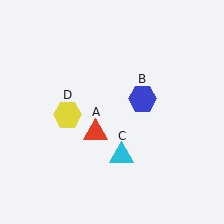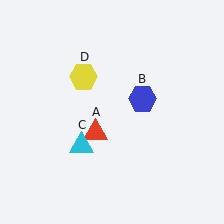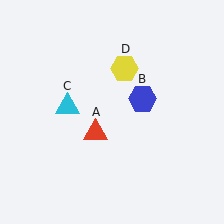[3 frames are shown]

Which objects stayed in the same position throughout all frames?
Red triangle (object A) and blue hexagon (object B) remained stationary.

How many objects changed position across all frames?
2 objects changed position: cyan triangle (object C), yellow hexagon (object D).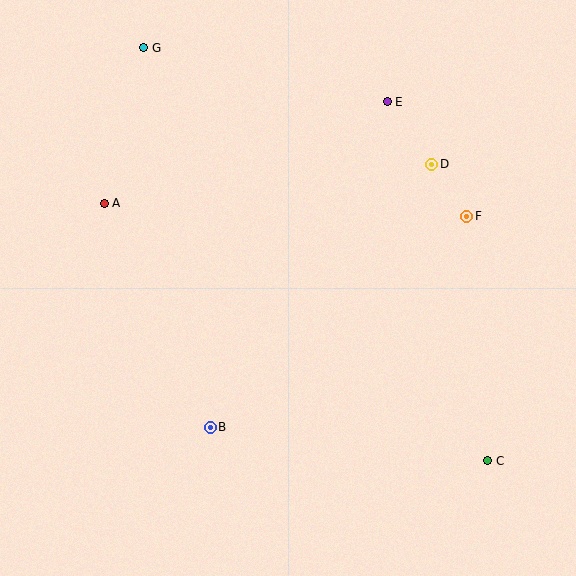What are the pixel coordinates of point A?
Point A is at (104, 203).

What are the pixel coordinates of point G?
Point G is at (144, 48).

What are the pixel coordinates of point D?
Point D is at (432, 164).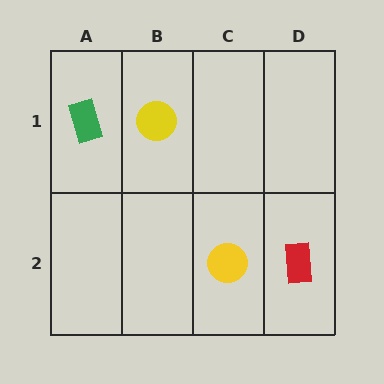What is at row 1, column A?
A green rectangle.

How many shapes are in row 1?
2 shapes.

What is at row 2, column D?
A red rectangle.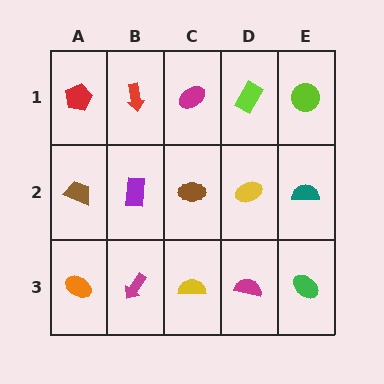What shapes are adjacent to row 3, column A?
A brown trapezoid (row 2, column A), a magenta arrow (row 3, column B).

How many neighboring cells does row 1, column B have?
3.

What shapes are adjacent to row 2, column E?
A lime circle (row 1, column E), a green ellipse (row 3, column E), a yellow ellipse (row 2, column D).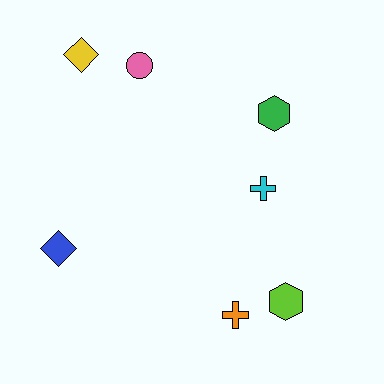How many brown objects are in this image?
There are no brown objects.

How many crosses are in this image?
There are 2 crosses.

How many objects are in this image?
There are 7 objects.